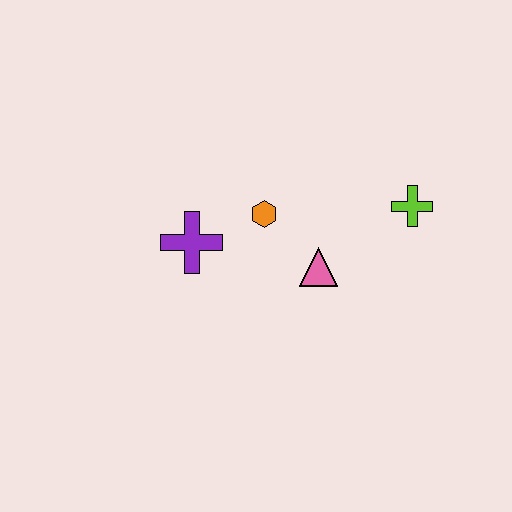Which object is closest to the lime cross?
The pink triangle is closest to the lime cross.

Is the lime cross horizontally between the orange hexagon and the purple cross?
No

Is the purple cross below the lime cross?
Yes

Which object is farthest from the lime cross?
The purple cross is farthest from the lime cross.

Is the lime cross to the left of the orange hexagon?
No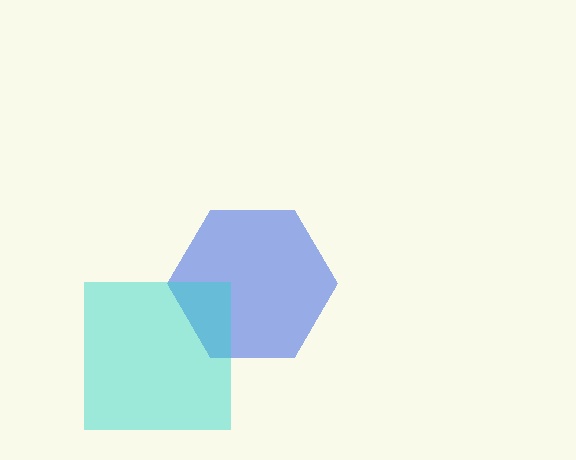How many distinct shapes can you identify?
There are 2 distinct shapes: a blue hexagon, a cyan square.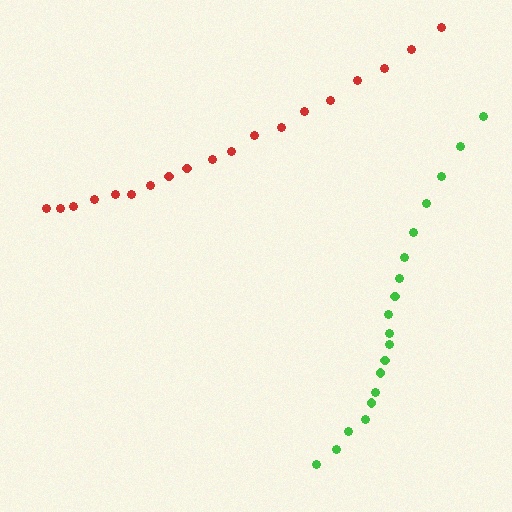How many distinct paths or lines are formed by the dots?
There are 2 distinct paths.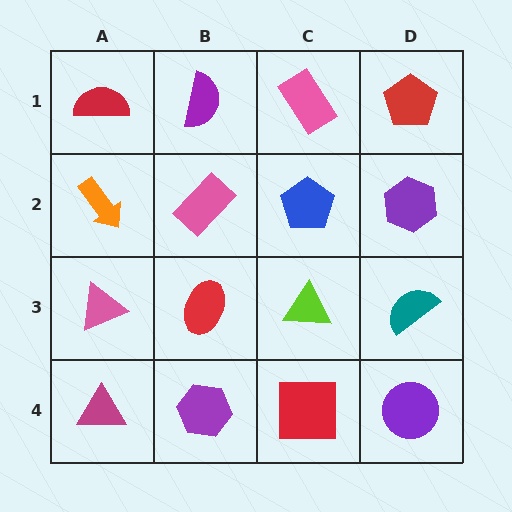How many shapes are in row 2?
4 shapes.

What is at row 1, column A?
A red semicircle.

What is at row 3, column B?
A red ellipse.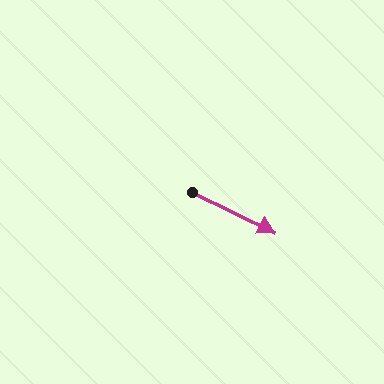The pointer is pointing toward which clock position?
Roughly 4 o'clock.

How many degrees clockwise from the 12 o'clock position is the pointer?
Approximately 116 degrees.